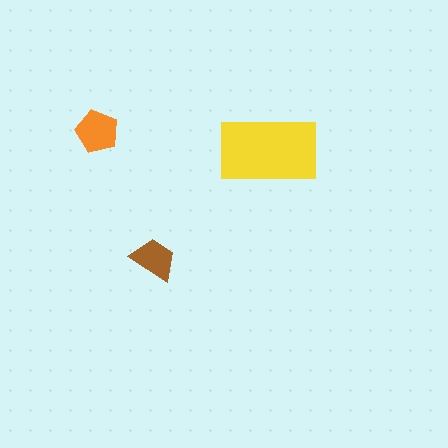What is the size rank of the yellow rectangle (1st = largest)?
1st.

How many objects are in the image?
There are 3 objects in the image.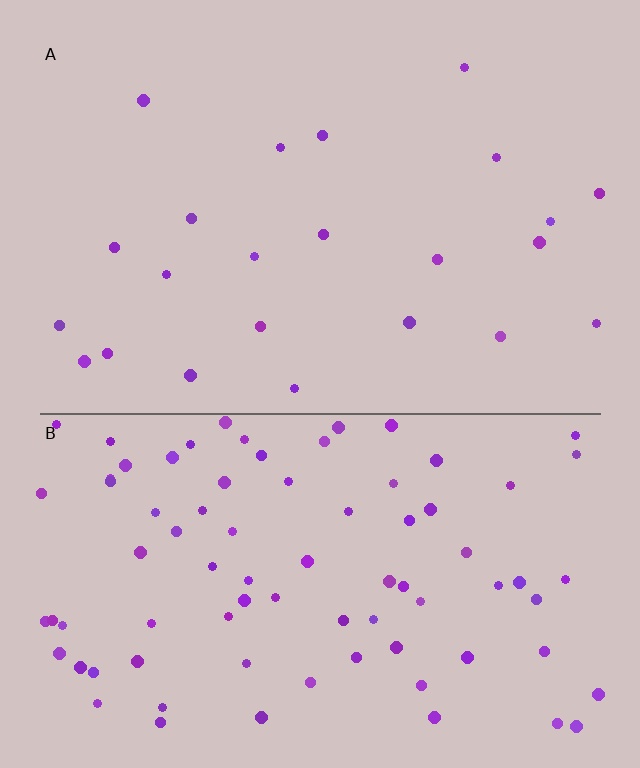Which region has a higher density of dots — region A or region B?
B (the bottom).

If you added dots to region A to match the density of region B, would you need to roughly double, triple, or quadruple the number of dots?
Approximately quadruple.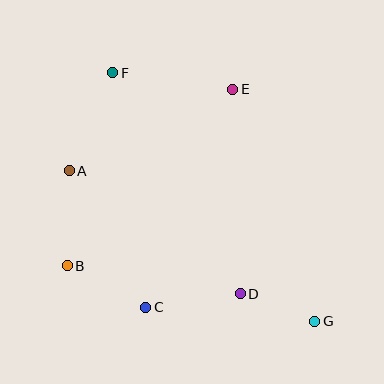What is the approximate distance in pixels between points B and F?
The distance between B and F is approximately 199 pixels.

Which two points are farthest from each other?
Points F and G are farthest from each other.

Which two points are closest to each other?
Points D and G are closest to each other.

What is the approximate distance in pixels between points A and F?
The distance between A and F is approximately 108 pixels.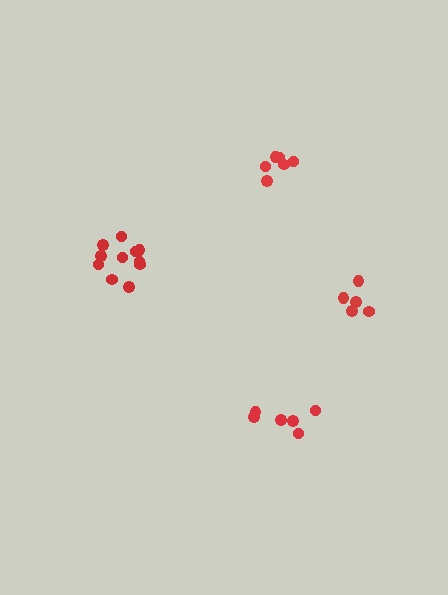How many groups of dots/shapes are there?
There are 4 groups.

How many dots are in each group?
Group 1: 6 dots, Group 2: 11 dots, Group 3: 5 dots, Group 4: 6 dots (28 total).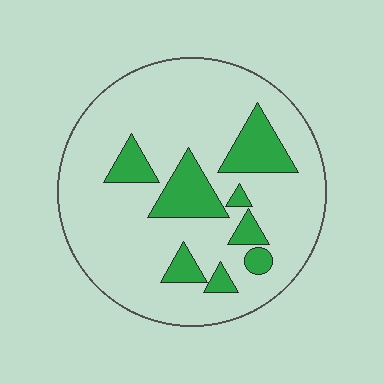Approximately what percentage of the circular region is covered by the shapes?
Approximately 20%.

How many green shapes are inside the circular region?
8.